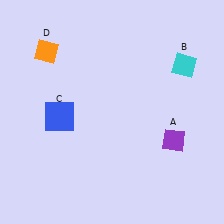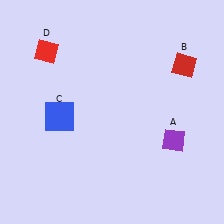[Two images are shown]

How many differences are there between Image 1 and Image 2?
There are 2 differences between the two images.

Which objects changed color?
B changed from cyan to red. D changed from orange to red.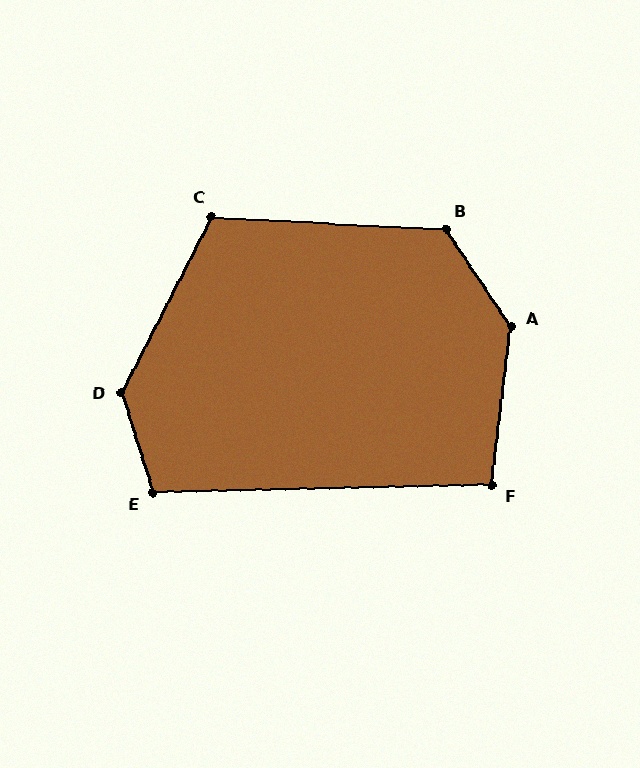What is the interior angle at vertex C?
Approximately 114 degrees (obtuse).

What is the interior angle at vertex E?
Approximately 107 degrees (obtuse).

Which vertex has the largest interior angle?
A, at approximately 139 degrees.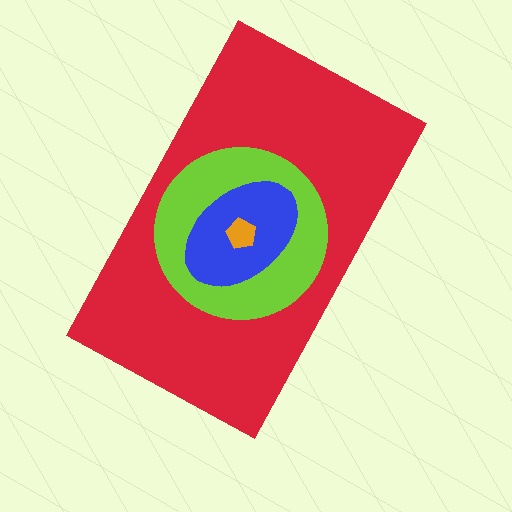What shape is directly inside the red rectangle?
The lime circle.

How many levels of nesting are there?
4.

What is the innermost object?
The orange pentagon.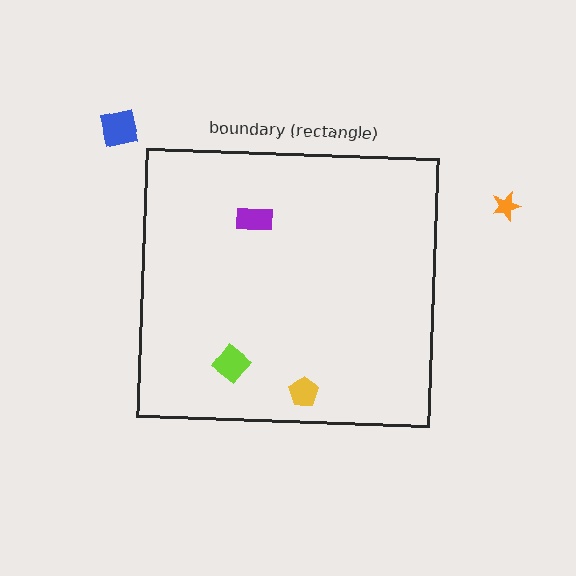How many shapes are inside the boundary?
3 inside, 2 outside.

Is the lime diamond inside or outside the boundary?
Inside.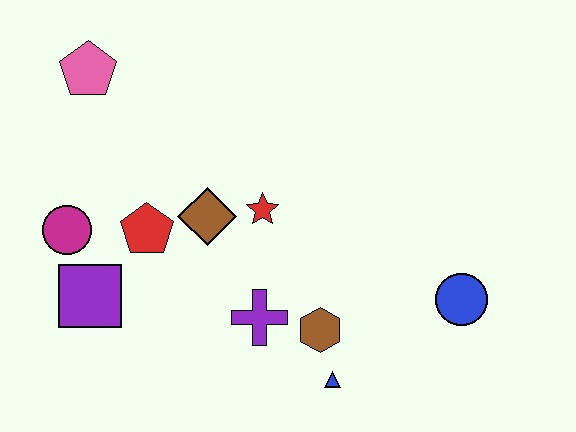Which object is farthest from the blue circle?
The pink pentagon is farthest from the blue circle.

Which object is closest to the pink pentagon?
The magenta circle is closest to the pink pentagon.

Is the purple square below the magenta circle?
Yes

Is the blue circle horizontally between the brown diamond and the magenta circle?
No